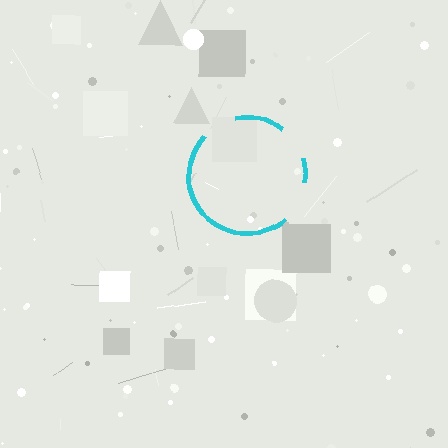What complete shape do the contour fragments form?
The contour fragments form a circle.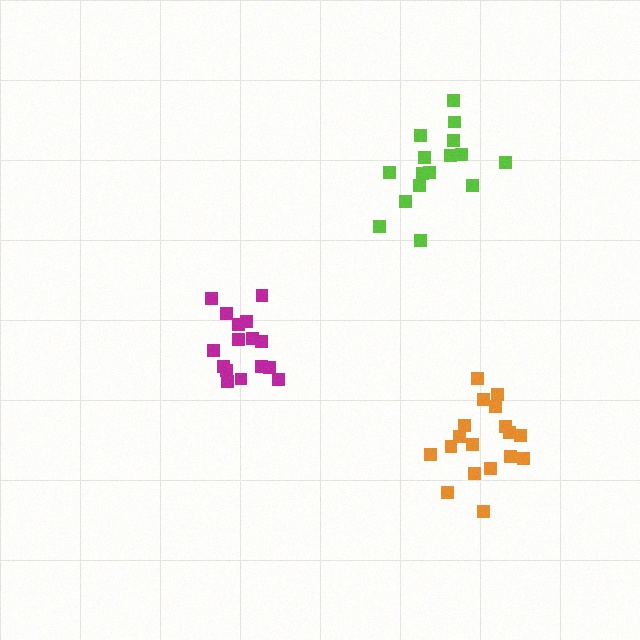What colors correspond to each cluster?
The clusters are colored: magenta, lime, orange.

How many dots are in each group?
Group 1: 16 dots, Group 2: 16 dots, Group 3: 18 dots (50 total).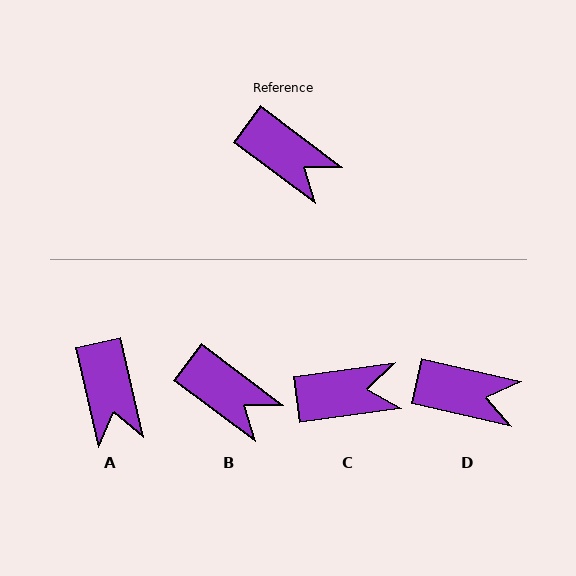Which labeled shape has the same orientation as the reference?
B.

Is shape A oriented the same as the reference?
No, it is off by about 40 degrees.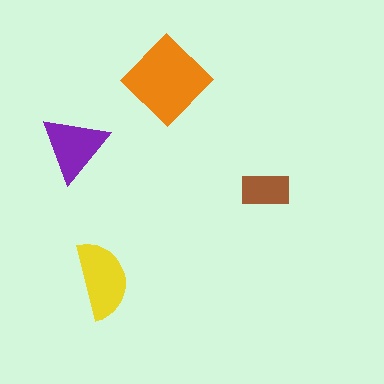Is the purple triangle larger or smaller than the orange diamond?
Smaller.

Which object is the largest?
The orange diamond.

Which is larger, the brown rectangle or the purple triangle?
The purple triangle.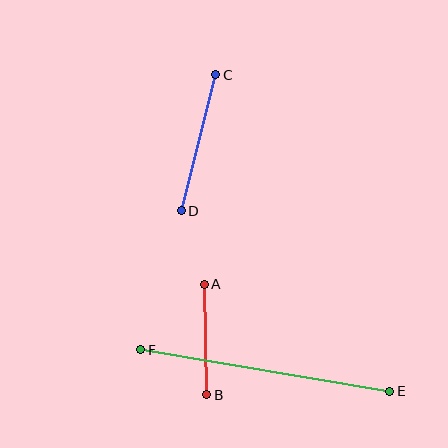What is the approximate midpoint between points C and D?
The midpoint is at approximately (199, 143) pixels.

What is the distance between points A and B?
The distance is approximately 110 pixels.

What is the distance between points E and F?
The distance is approximately 252 pixels.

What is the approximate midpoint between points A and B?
The midpoint is at approximately (206, 339) pixels.